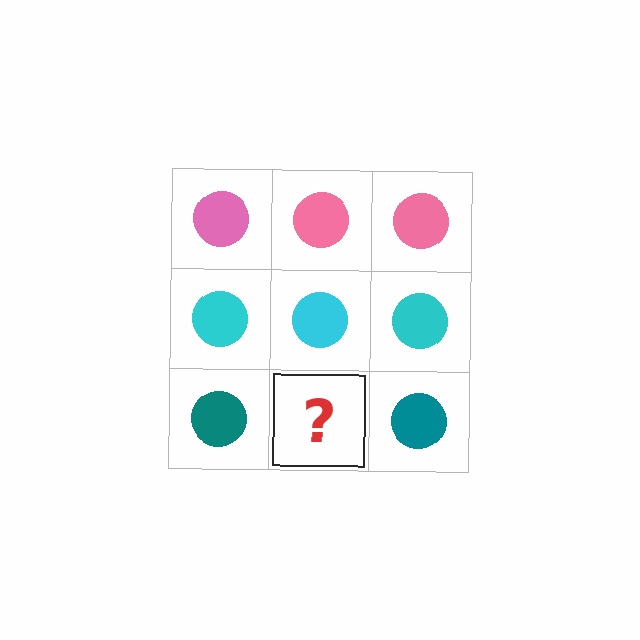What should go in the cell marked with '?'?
The missing cell should contain a teal circle.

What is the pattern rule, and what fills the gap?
The rule is that each row has a consistent color. The gap should be filled with a teal circle.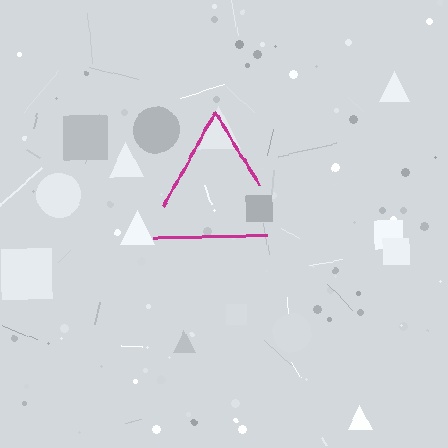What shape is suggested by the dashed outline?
The dashed outline suggests a triangle.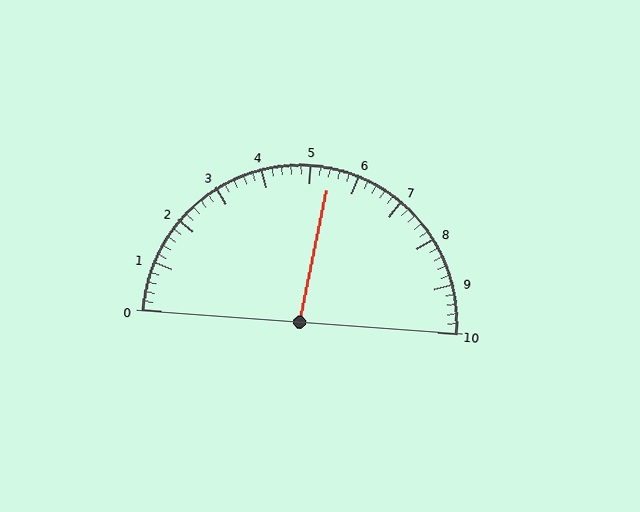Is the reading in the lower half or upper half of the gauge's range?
The reading is in the upper half of the range (0 to 10).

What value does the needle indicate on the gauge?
The needle indicates approximately 5.4.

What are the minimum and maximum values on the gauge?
The gauge ranges from 0 to 10.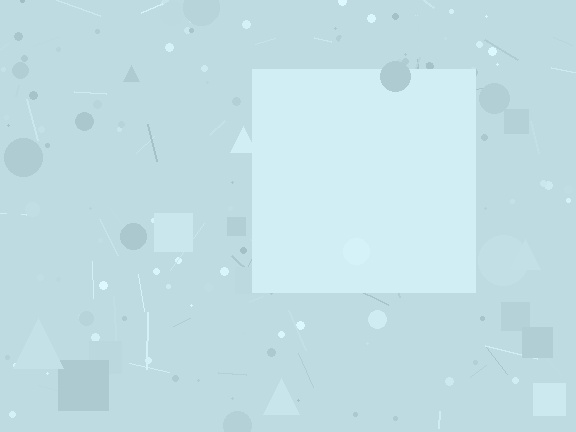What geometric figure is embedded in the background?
A square is embedded in the background.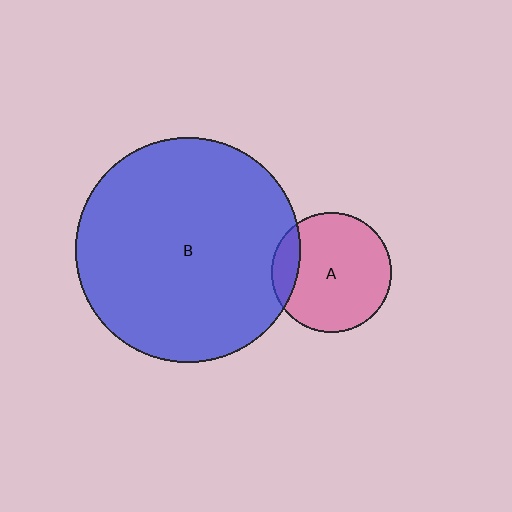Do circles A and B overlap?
Yes.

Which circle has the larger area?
Circle B (blue).